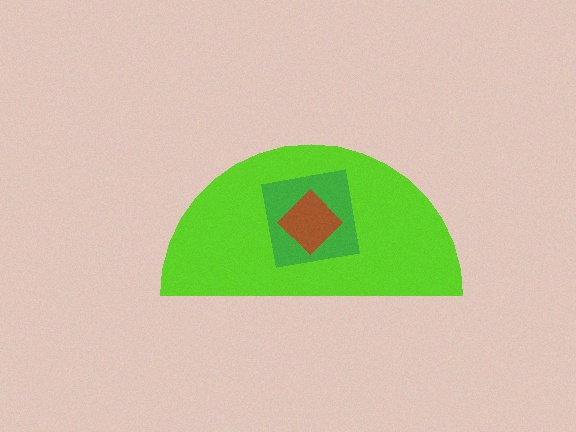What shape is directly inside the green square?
The brown diamond.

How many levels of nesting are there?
3.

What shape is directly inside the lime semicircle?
The green square.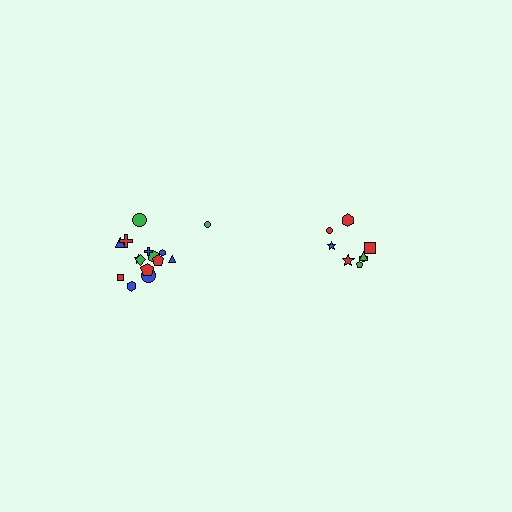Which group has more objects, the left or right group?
The left group.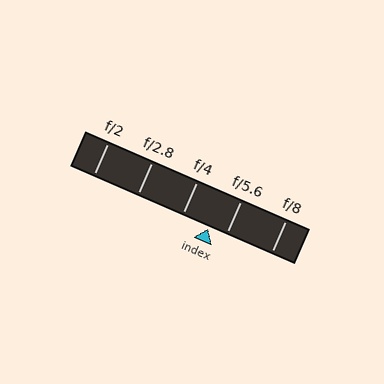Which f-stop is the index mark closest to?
The index mark is closest to f/5.6.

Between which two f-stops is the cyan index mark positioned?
The index mark is between f/4 and f/5.6.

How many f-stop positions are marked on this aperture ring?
There are 5 f-stop positions marked.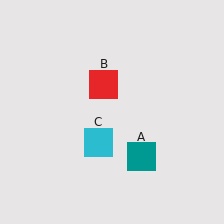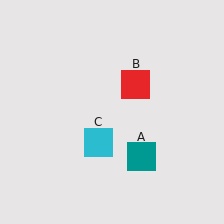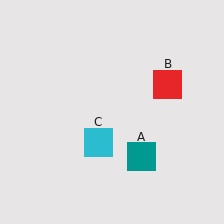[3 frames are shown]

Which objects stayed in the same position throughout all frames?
Teal square (object A) and cyan square (object C) remained stationary.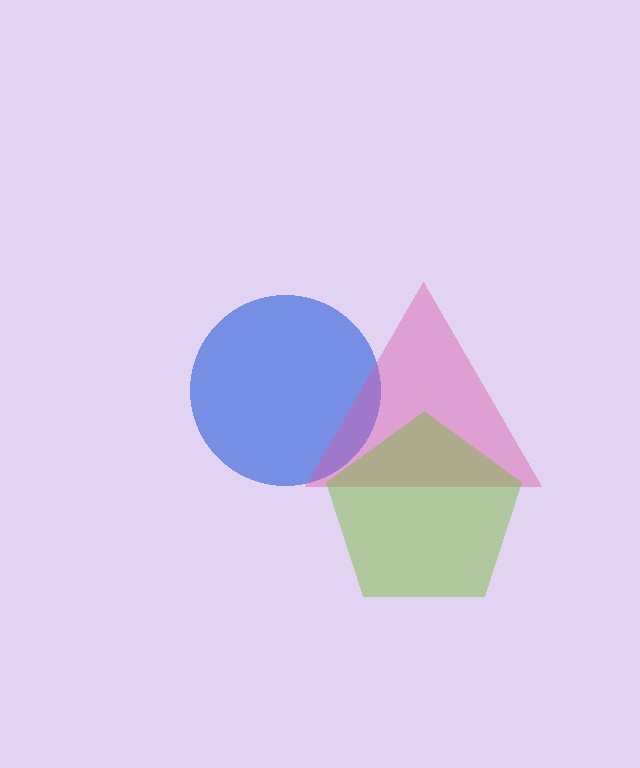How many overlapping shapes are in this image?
There are 3 overlapping shapes in the image.